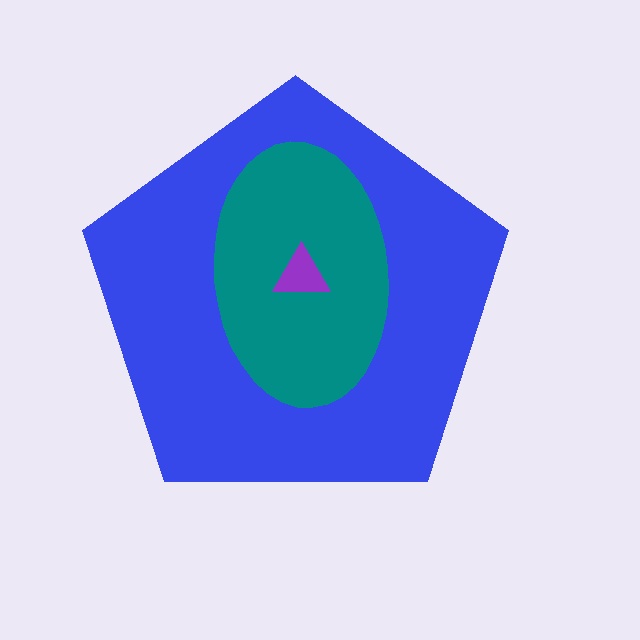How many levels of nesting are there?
3.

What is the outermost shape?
The blue pentagon.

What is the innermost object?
The purple triangle.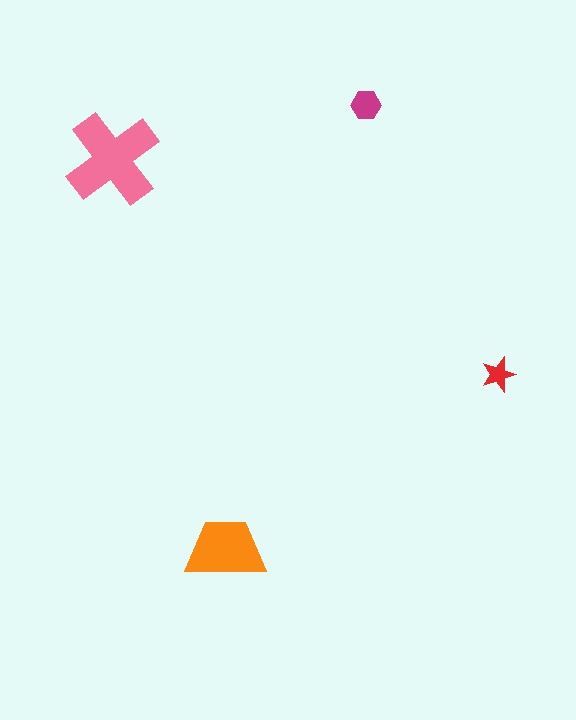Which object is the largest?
The pink cross.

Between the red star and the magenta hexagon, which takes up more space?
The magenta hexagon.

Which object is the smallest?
The red star.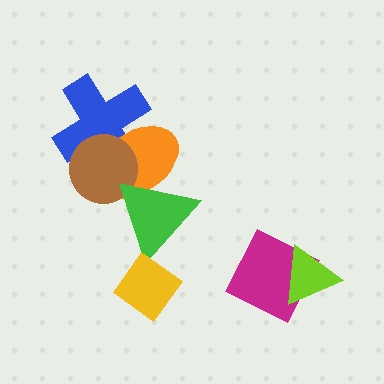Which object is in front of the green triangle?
The yellow diamond is in front of the green triangle.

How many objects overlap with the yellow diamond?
1 object overlaps with the yellow diamond.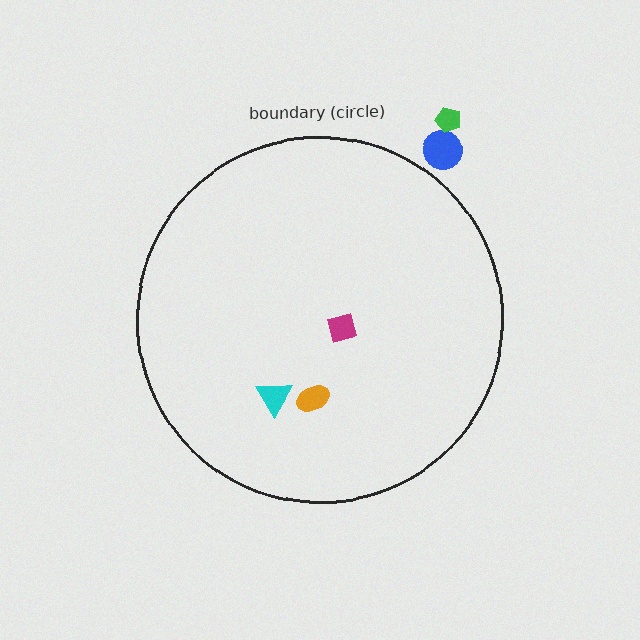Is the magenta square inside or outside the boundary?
Inside.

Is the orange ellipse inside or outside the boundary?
Inside.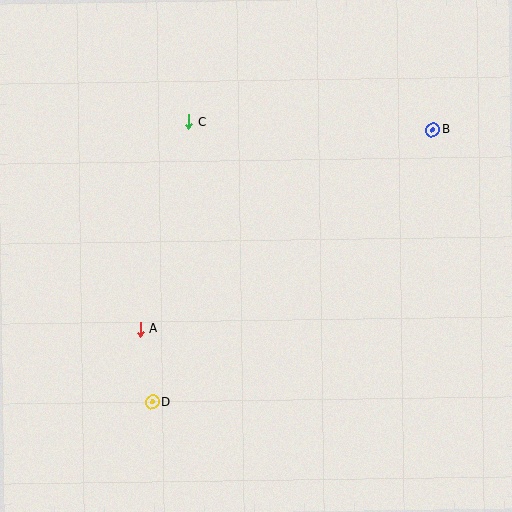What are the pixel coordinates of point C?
Point C is at (189, 122).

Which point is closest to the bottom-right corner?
Point D is closest to the bottom-right corner.